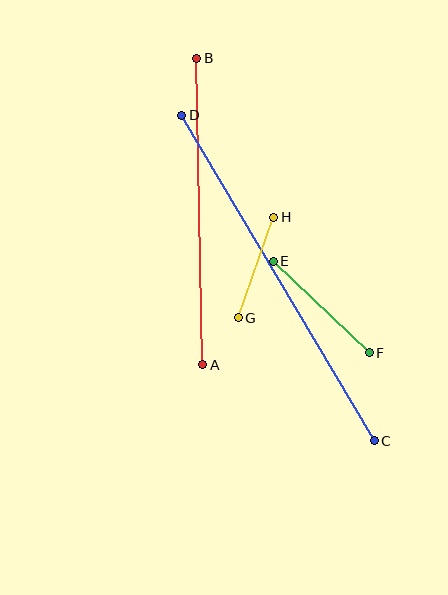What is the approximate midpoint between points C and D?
The midpoint is at approximately (278, 278) pixels.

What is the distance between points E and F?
The distance is approximately 133 pixels.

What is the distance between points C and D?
The distance is approximately 378 pixels.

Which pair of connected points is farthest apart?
Points C and D are farthest apart.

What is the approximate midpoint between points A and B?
The midpoint is at approximately (200, 211) pixels.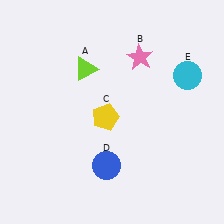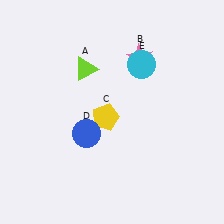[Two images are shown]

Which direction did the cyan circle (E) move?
The cyan circle (E) moved left.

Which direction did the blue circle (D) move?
The blue circle (D) moved up.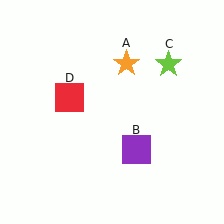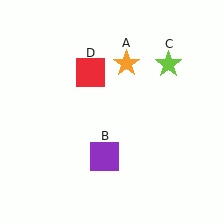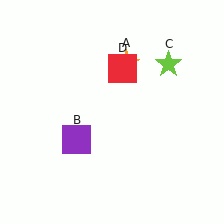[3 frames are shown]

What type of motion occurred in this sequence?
The purple square (object B), red square (object D) rotated clockwise around the center of the scene.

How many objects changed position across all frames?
2 objects changed position: purple square (object B), red square (object D).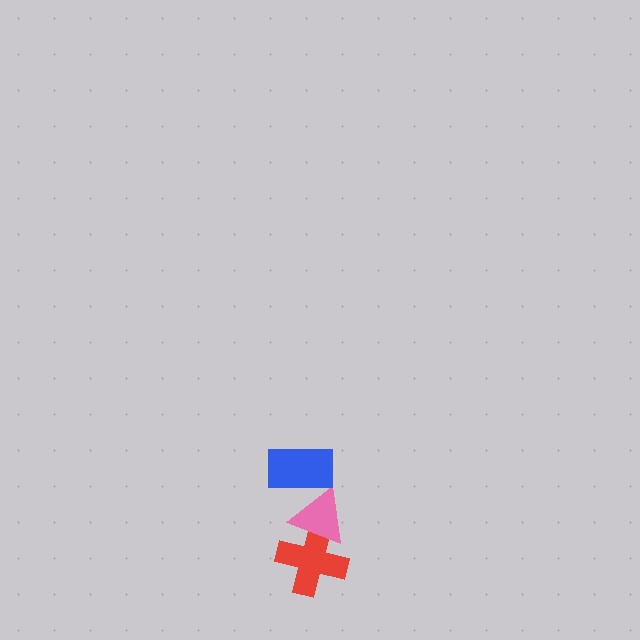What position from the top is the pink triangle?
The pink triangle is 2nd from the top.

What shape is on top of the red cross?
The pink triangle is on top of the red cross.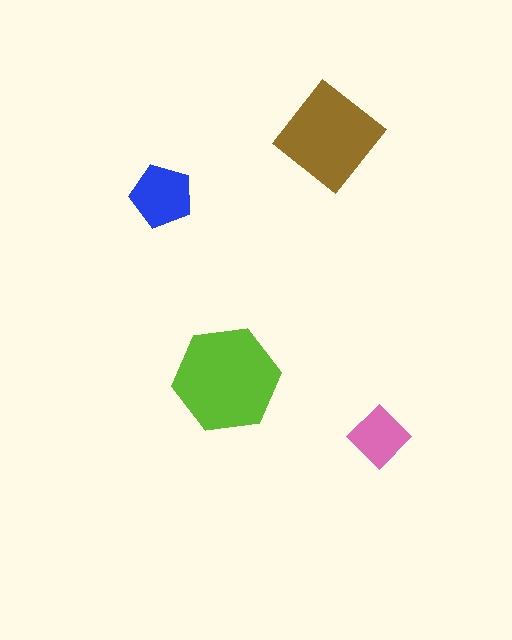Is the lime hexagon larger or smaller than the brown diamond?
Larger.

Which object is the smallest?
The pink diamond.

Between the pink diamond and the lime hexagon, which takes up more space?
The lime hexagon.